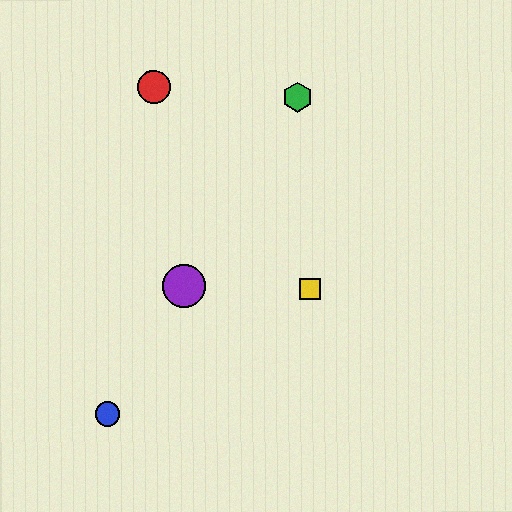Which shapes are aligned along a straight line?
The blue circle, the green hexagon, the purple circle are aligned along a straight line.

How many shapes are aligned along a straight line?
3 shapes (the blue circle, the green hexagon, the purple circle) are aligned along a straight line.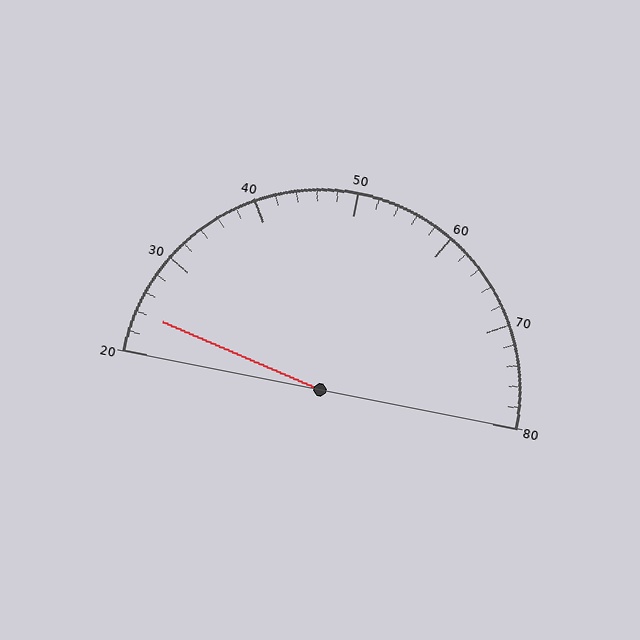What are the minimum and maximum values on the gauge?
The gauge ranges from 20 to 80.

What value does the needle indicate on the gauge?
The needle indicates approximately 24.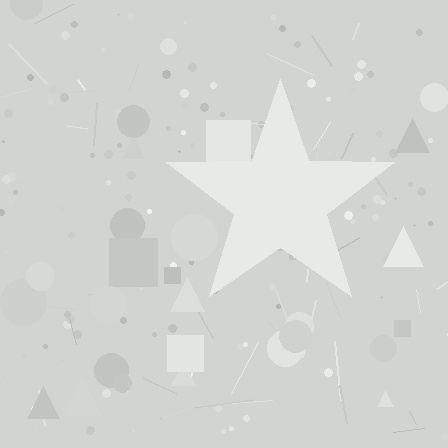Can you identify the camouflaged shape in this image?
The camouflaged shape is a star.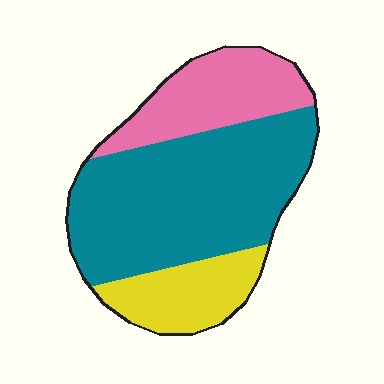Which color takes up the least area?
Yellow, at roughly 20%.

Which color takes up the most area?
Teal, at roughly 60%.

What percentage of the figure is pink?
Pink covers 24% of the figure.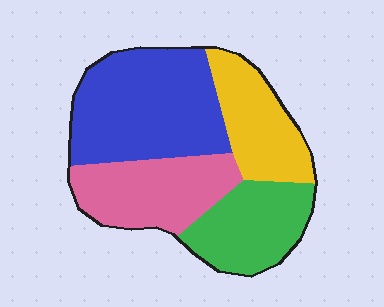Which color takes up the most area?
Blue, at roughly 35%.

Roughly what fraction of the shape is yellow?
Yellow covers roughly 20% of the shape.